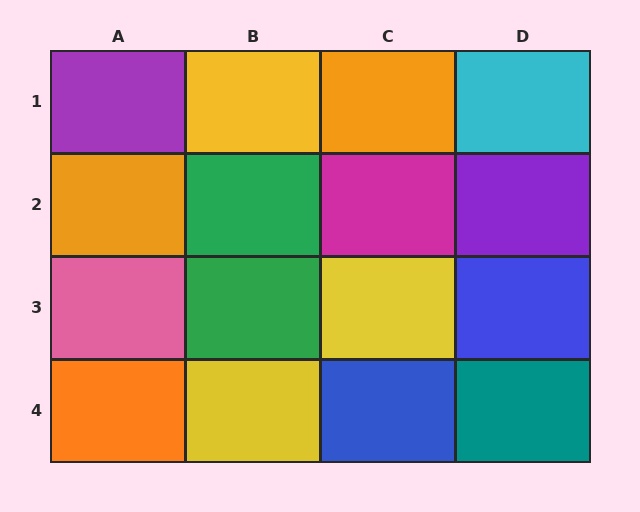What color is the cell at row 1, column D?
Cyan.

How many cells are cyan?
1 cell is cyan.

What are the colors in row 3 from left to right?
Pink, green, yellow, blue.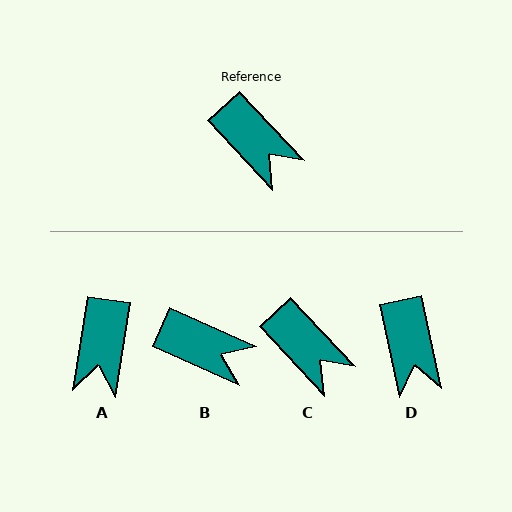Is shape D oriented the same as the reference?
No, it is off by about 31 degrees.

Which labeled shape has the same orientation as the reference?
C.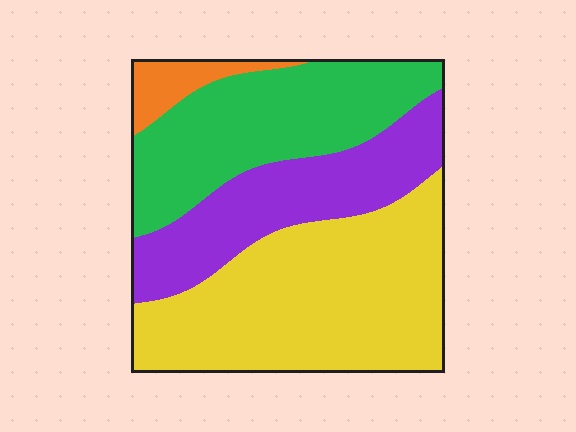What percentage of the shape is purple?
Purple takes up about one quarter (1/4) of the shape.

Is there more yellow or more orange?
Yellow.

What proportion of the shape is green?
Green takes up between a sixth and a third of the shape.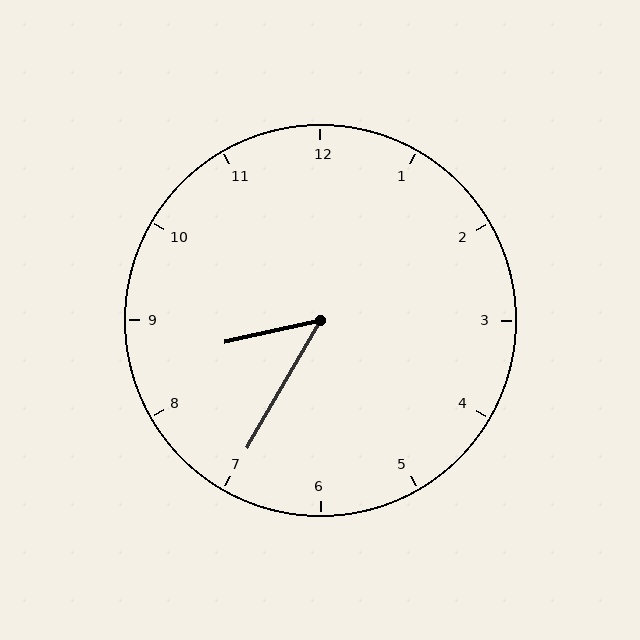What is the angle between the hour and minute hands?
Approximately 48 degrees.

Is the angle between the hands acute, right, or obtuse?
It is acute.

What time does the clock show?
8:35.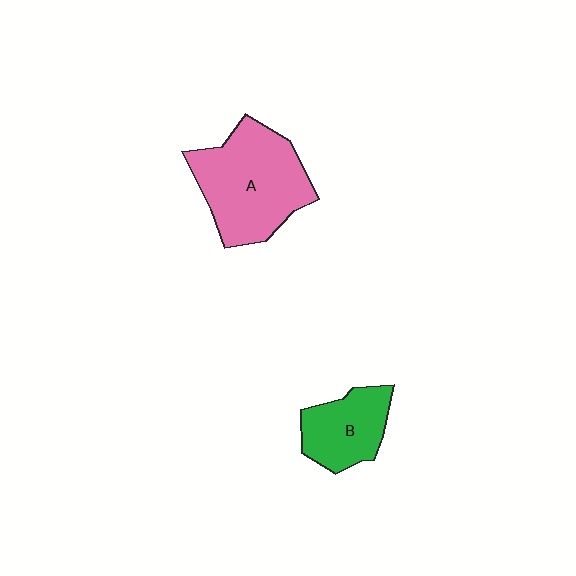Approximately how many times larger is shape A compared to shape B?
Approximately 1.8 times.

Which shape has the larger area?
Shape A (pink).